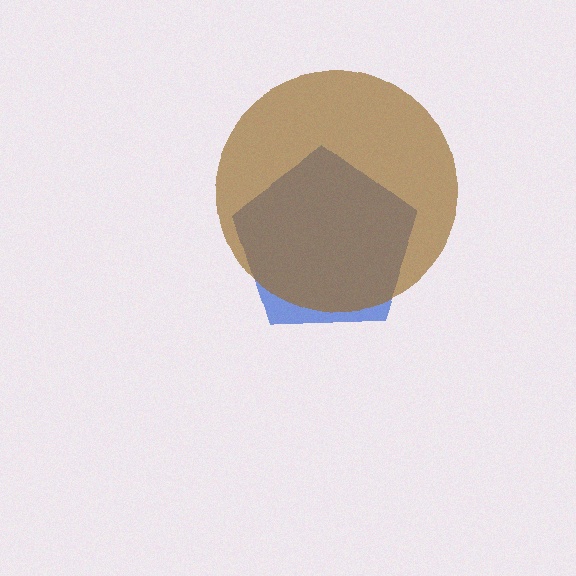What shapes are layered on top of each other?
The layered shapes are: a blue pentagon, a brown circle.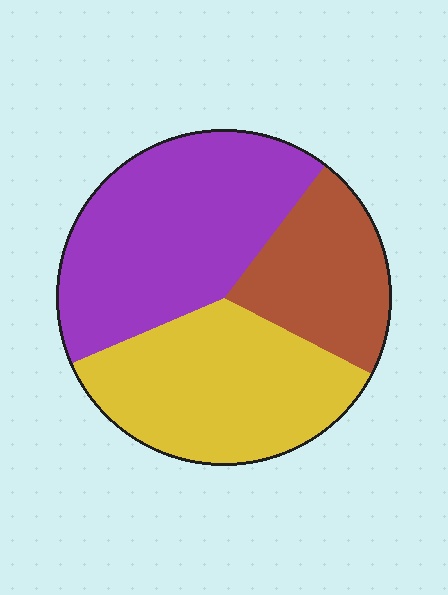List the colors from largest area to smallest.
From largest to smallest: purple, yellow, brown.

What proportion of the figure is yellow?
Yellow takes up about three eighths (3/8) of the figure.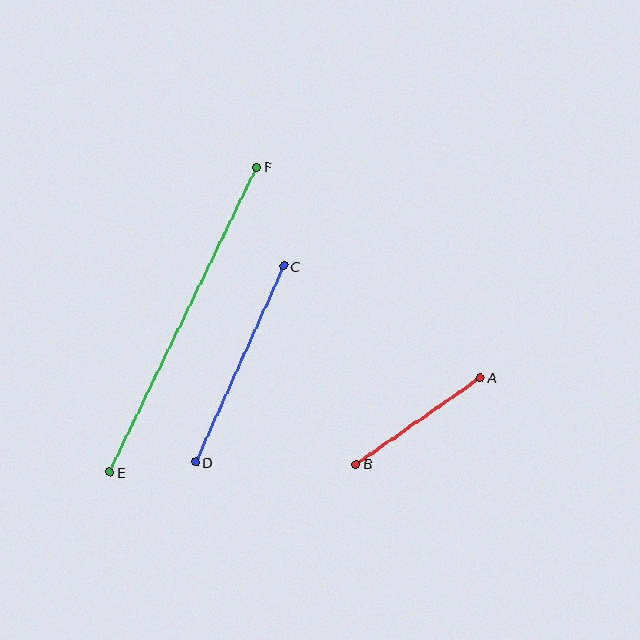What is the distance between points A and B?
The distance is approximately 151 pixels.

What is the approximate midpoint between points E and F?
The midpoint is at approximately (183, 320) pixels.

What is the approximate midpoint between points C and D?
The midpoint is at approximately (240, 364) pixels.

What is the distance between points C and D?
The distance is approximately 215 pixels.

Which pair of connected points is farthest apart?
Points E and F are farthest apart.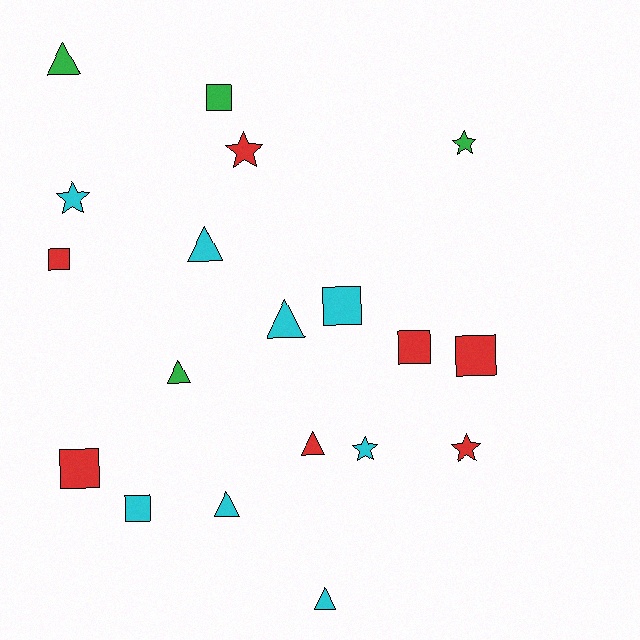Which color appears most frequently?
Cyan, with 8 objects.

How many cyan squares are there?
There are 2 cyan squares.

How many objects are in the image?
There are 19 objects.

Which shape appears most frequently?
Triangle, with 7 objects.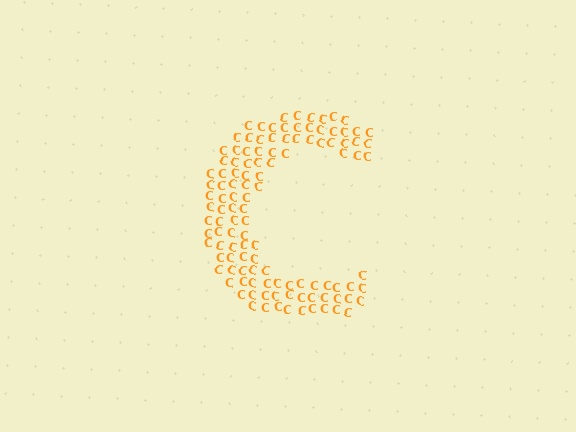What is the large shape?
The large shape is the letter C.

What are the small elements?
The small elements are letter C's.